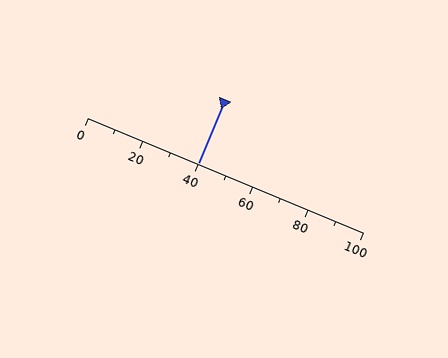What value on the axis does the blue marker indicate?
The marker indicates approximately 40.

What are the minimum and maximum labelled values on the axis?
The axis runs from 0 to 100.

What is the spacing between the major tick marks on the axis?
The major ticks are spaced 20 apart.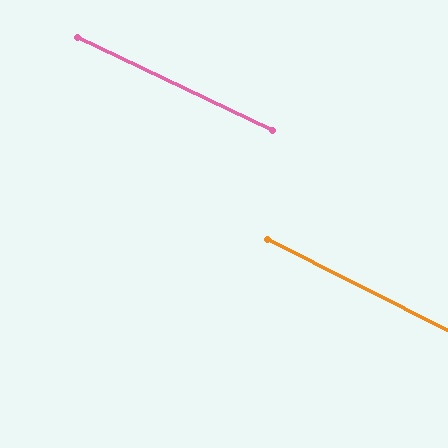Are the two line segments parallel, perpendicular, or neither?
Parallel — their directions differ by only 1.4°.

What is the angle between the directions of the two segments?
Approximately 1 degree.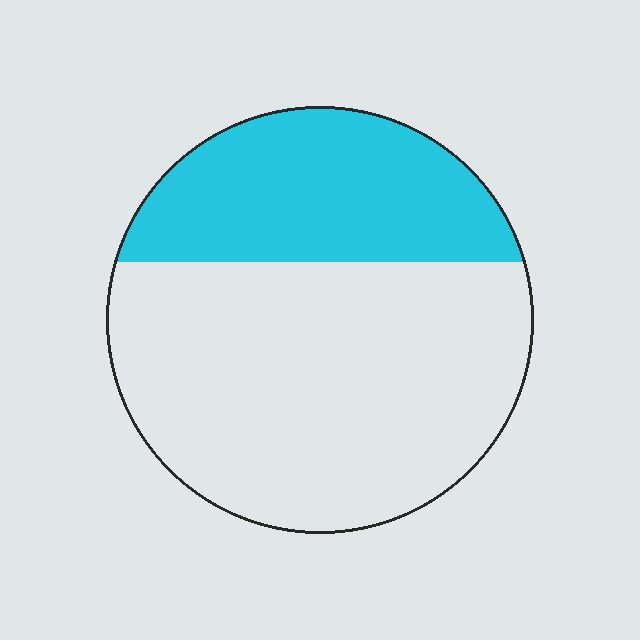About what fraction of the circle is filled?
About one third (1/3).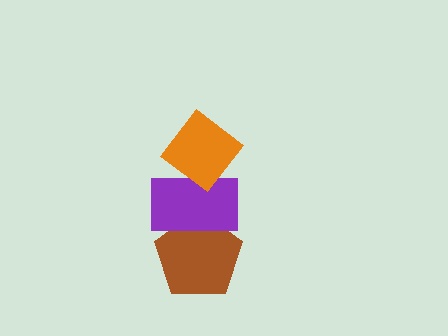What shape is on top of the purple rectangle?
The orange diamond is on top of the purple rectangle.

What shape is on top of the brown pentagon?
The purple rectangle is on top of the brown pentagon.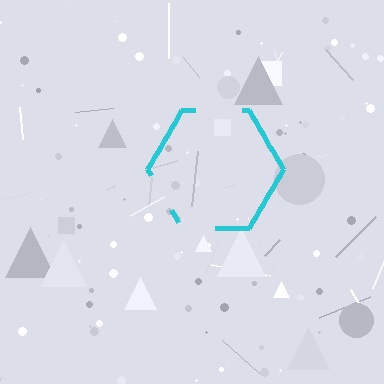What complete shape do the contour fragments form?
The contour fragments form a hexagon.